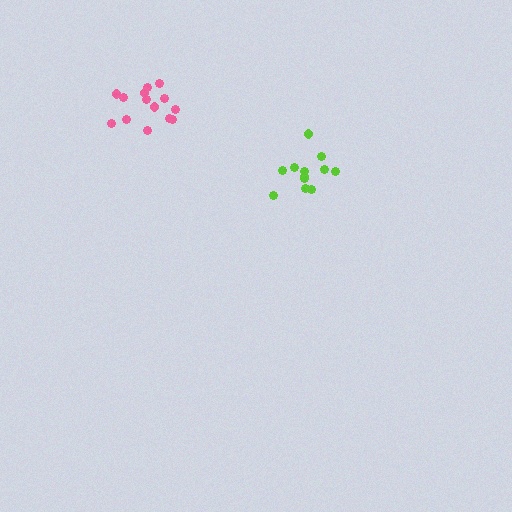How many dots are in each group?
Group 1: 12 dots, Group 2: 14 dots (26 total).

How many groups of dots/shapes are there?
There are 2 groups.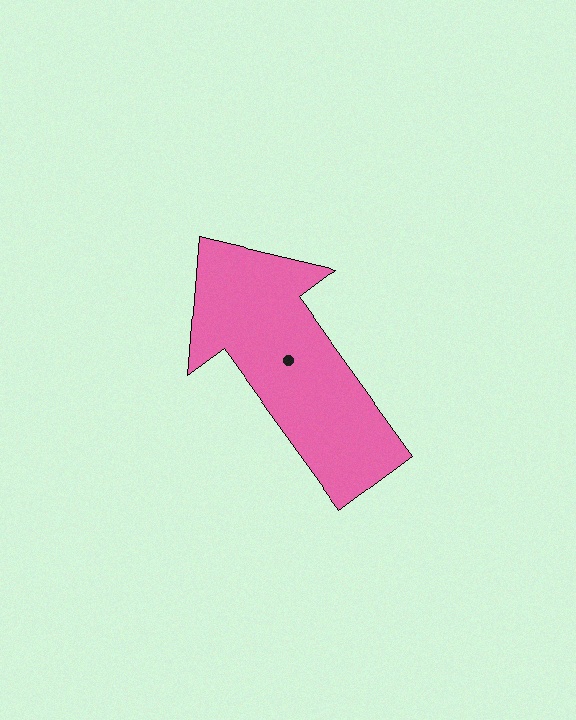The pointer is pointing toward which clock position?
Roughly 11 o'clock.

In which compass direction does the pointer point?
Northwest.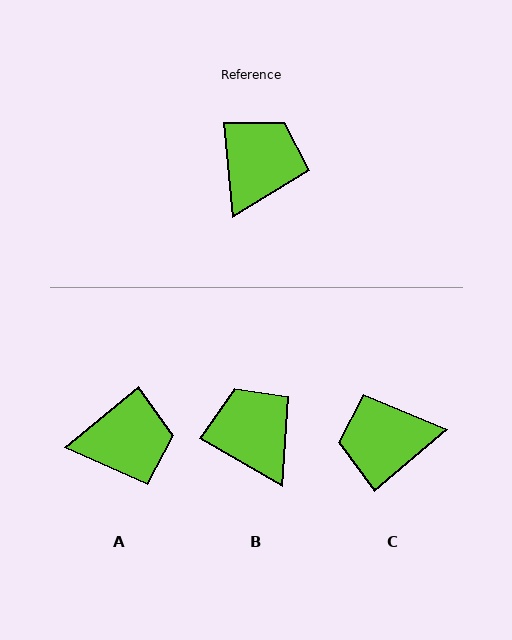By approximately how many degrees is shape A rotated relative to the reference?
Approximately 55 degrees clockwise.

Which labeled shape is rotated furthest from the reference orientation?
C, about 126 degrees away.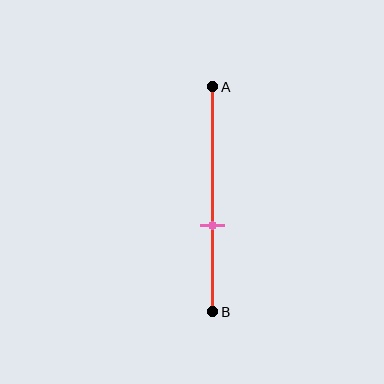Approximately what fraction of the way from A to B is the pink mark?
The pink mark is approximately 60% of the way from A to B.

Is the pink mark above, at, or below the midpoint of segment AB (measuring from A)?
The pink mark is below the midpoint of segment AB.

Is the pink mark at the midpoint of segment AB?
No, the mark is at about 60% from A, not at the 50% midpoint.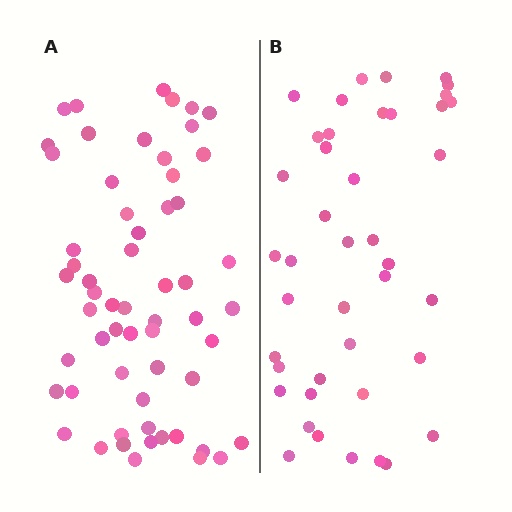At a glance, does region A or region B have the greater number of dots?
Region A (the left region) has more dots.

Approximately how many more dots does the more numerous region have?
Region A has approximately 15 more dots than region B.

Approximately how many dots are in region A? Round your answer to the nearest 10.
About 60 dots. (The exact count is 59, which rounds to 60.)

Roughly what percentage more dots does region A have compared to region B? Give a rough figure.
About 40% more.